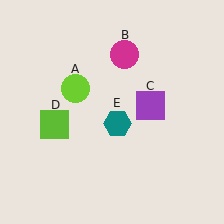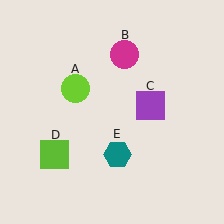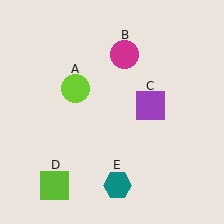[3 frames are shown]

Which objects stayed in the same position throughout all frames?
Lime circle (object A) and magenta circle (object B) and purple square (object C) remained stationary.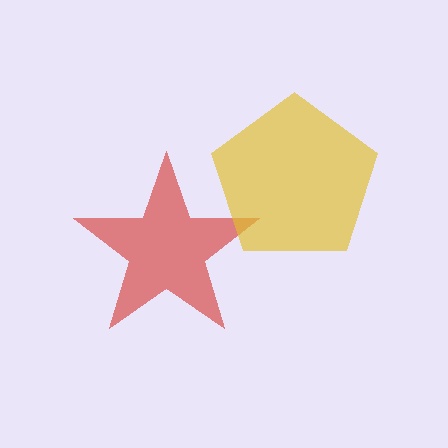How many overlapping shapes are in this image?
There are 2 overlapping shapes in the image.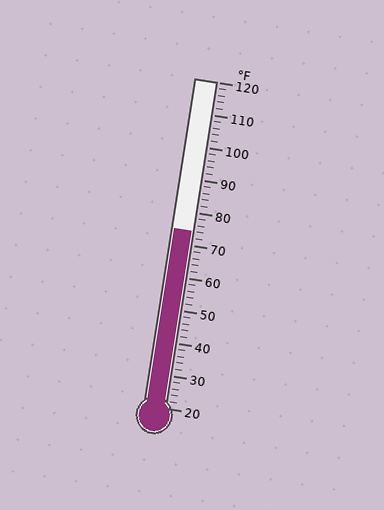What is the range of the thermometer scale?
The thermometer scale ranges from 20°F to 120°F.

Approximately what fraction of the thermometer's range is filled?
The thermometer is filled to approximately 55% of its range.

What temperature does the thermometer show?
The thermometer shows approximately 74°F.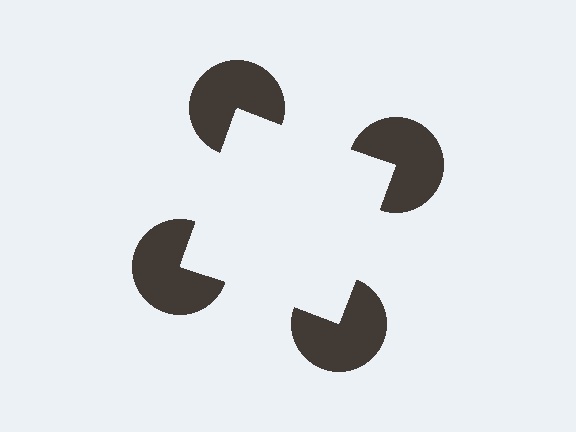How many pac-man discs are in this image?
There are 4 — one at each vertex of the illusory square.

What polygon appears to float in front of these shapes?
An illusory square — its edges are inferred from the aligned wedge cuts in the pac-man discs, not physically drawn.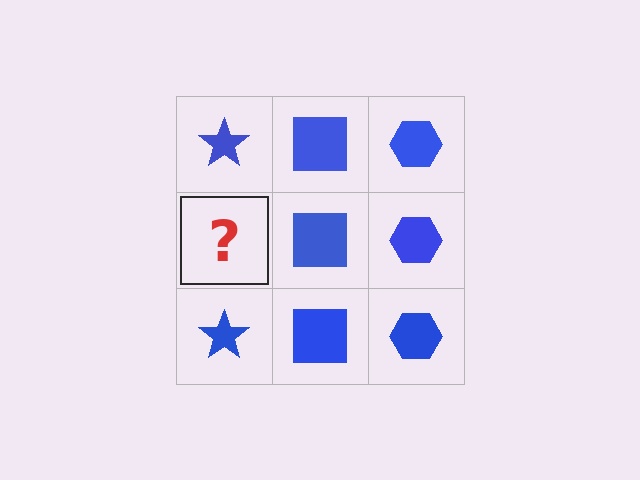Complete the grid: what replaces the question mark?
The question mark should be replaced with a blue star.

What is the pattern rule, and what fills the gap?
The rule is that each column has a consistent shape. The gap should be filled with a blue star.